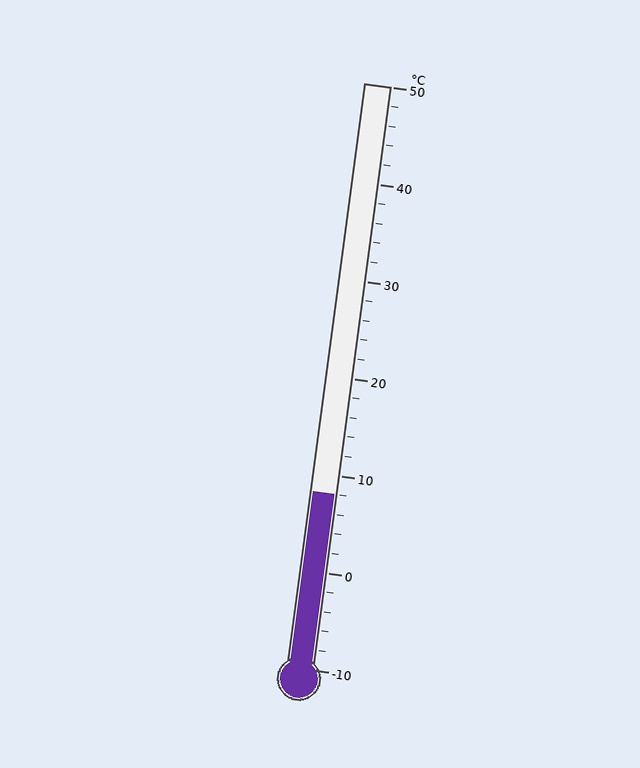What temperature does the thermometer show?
The thermometer shows approximately 8°C.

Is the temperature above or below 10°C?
The temperature is below 10°C.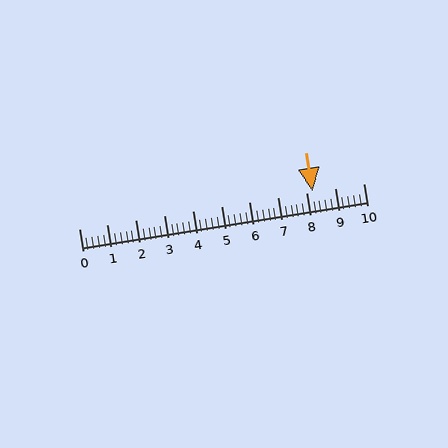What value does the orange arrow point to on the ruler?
The orange arrow points to approximately 8.2.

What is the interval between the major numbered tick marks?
The major tick marks are spaced 1 units apart.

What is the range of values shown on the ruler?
The ruler shows values from 0 to 10.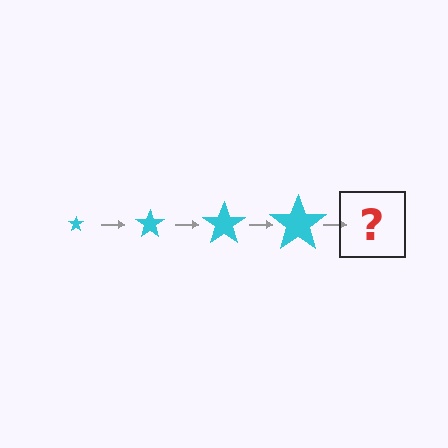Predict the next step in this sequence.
The next step is a cyan star, larger than the previous one.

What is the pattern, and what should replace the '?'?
The pattern is that the star gets progressively larger each step. The '?' should be a cyan star, larger than the previous one.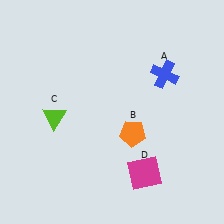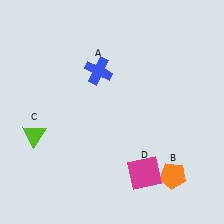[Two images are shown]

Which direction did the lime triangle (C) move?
The lime triangle (C) moved left.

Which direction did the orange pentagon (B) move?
The orange pentagon (B) moved down.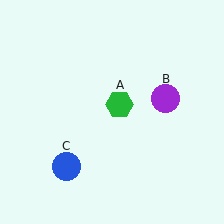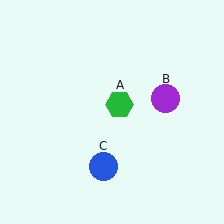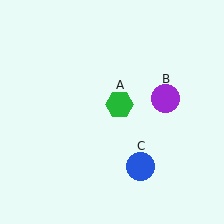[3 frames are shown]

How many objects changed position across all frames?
1 object changed position: blue circle (object C).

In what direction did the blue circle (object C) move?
The blue circle (object C) moved right.